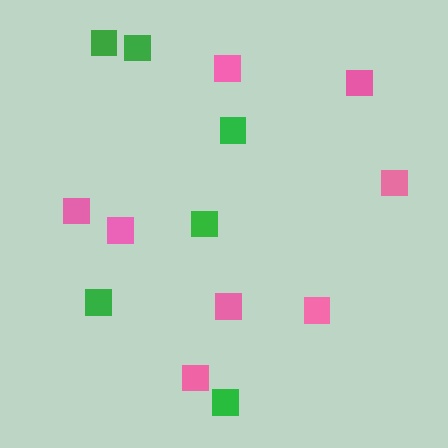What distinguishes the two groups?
There are 2 groups: one group of pink squares (8) and one group of green squares (6).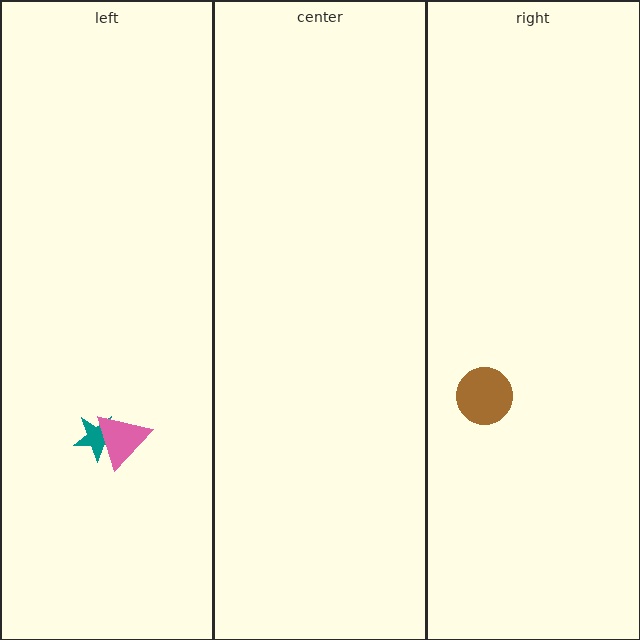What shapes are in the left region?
The teal star, the pink triangle.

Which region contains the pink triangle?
The left region.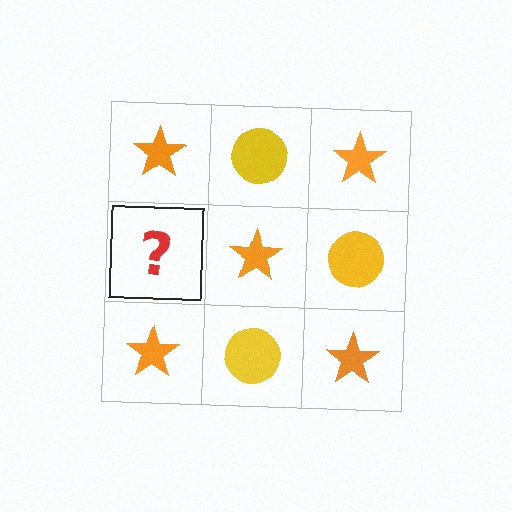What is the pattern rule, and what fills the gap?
The rule is that it alternates orange star and yellow circle in a checkerboard pattern. The gap should be filled with a yellow circle.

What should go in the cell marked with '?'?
The missing cell should contain a yellow circle.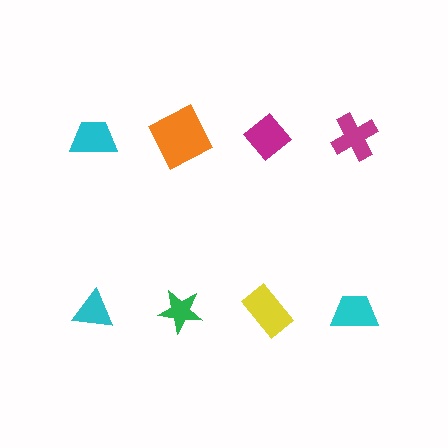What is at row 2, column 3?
A yellow rectangle.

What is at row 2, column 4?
A cyan trapezoid.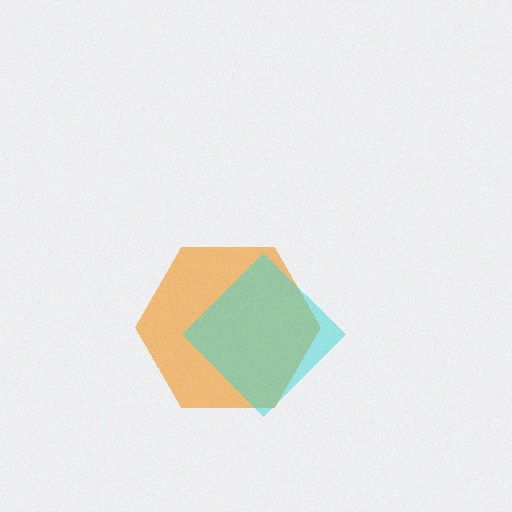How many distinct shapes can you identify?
There are 2 distinct shapes: an orange hexagon, a cyan diamond.